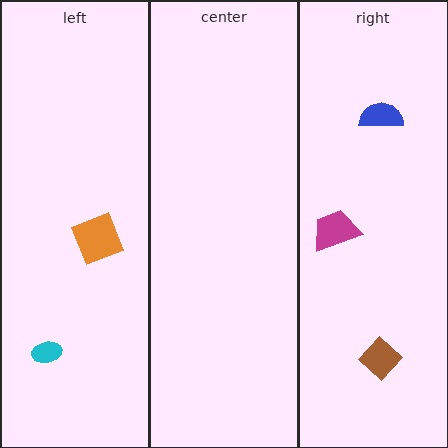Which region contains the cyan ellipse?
The left region.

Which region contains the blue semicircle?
The right region.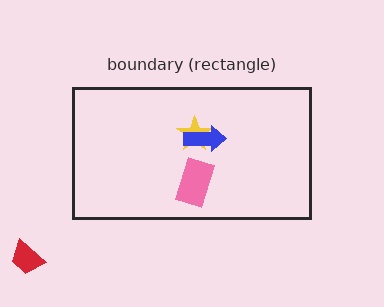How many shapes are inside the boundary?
3 inside, 1 outside.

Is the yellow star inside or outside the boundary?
Inside.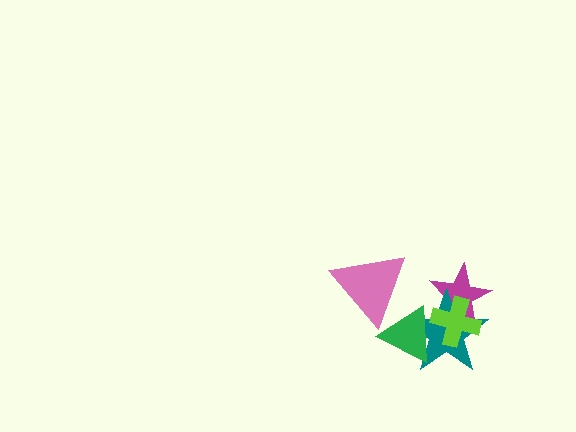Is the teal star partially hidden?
Yes, it is partially covered by another shape.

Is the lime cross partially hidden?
No, no other shape covers it.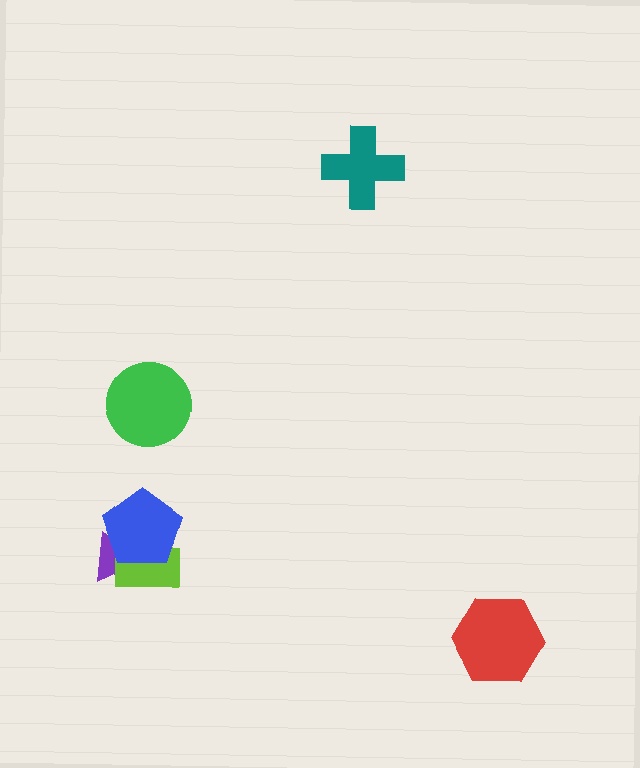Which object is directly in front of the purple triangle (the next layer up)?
The lime rectangle is directly in front of the purple triangle.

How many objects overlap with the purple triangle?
2 objects overlap with the purple triangle.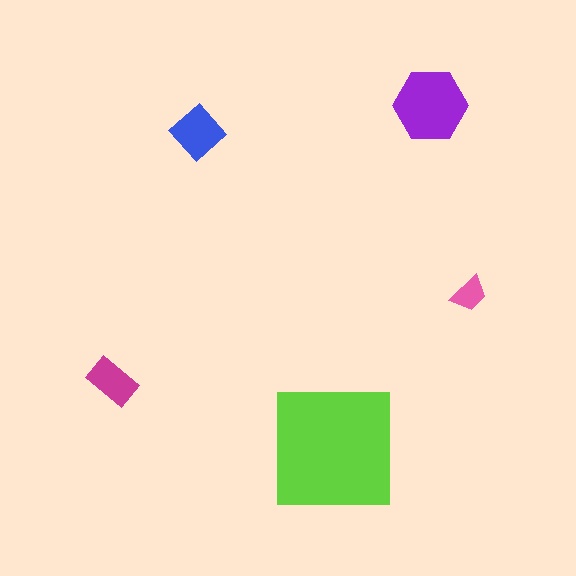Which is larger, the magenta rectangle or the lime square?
The lime square.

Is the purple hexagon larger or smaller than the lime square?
Smaller.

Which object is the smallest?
The pink trapezoid.